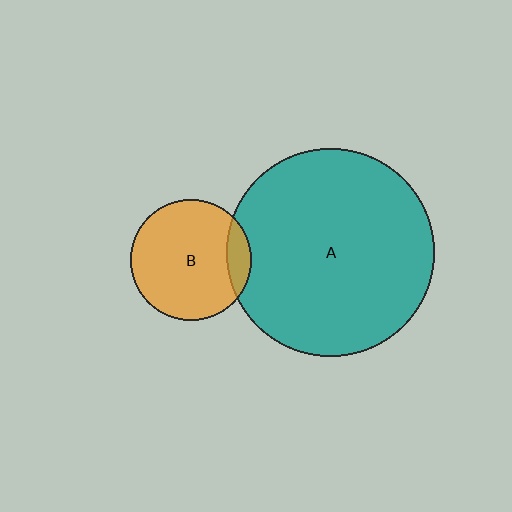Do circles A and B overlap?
Yes.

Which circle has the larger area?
Circle A (teal).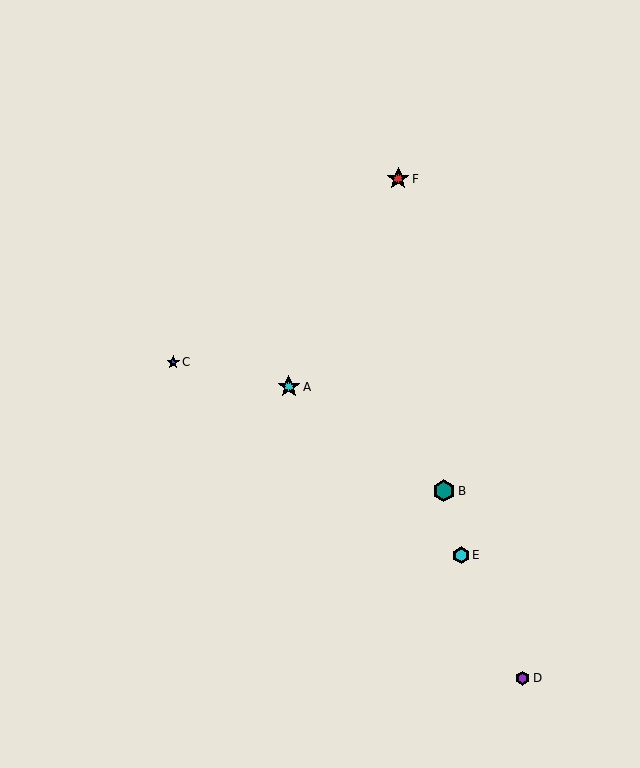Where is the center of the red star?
The center of the red star is at (398, 179).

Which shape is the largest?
The red star (labeled F) is the largest.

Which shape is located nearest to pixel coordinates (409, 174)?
The red star (labeled F) at (398, 179) is nearest to that location.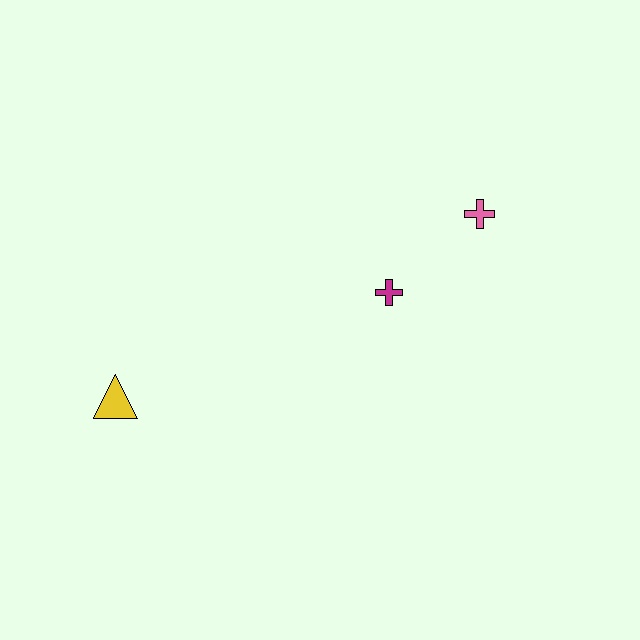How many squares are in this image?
There are no squares.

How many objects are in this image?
There are 3 objects.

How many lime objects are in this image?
There are no lime objects.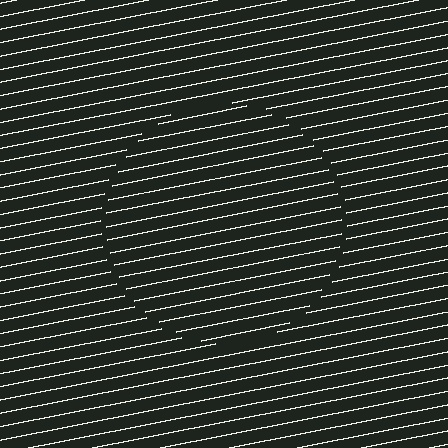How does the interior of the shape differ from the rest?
The interior of the shape contains the same grating, shifted by half a period — the contour is defined by the phase discontinuity where line-ends from the inner and outer gratings abut.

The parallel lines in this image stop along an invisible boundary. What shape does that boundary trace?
An illusory circle. The interior of the shape contains the same grating, shifted by half a period — the contour is defined by the phase discontinuity where line-ends from the inner and outer gratings abut.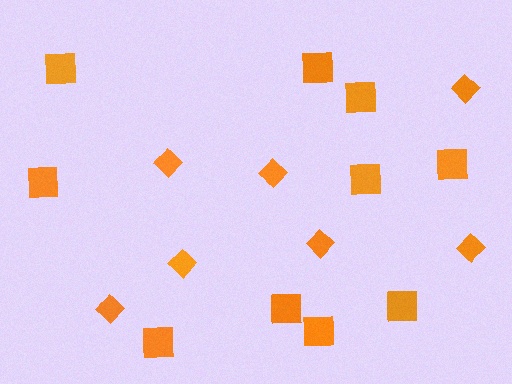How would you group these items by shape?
There are 2 groups: one group of squares (10) and one group of diamonds (7).